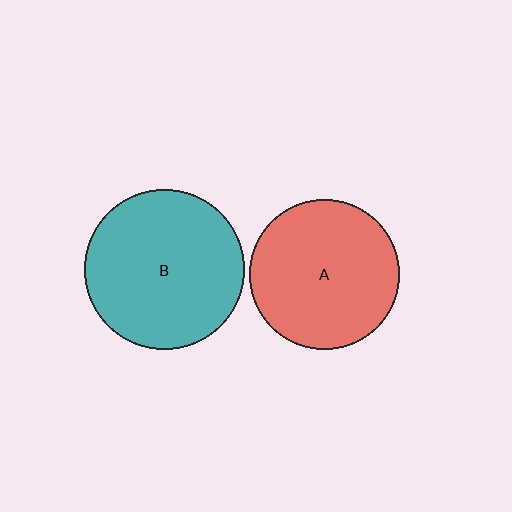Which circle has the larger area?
Circle B (teal).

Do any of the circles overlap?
No, none of the circles overlap.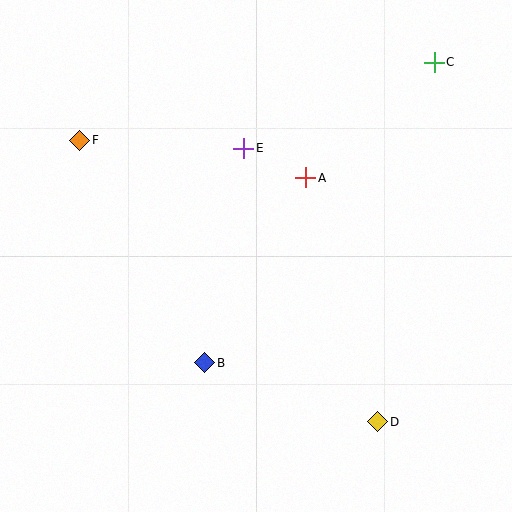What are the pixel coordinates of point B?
Point B is at (205, 363).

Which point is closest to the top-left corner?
Point F is closest to the top-left corner.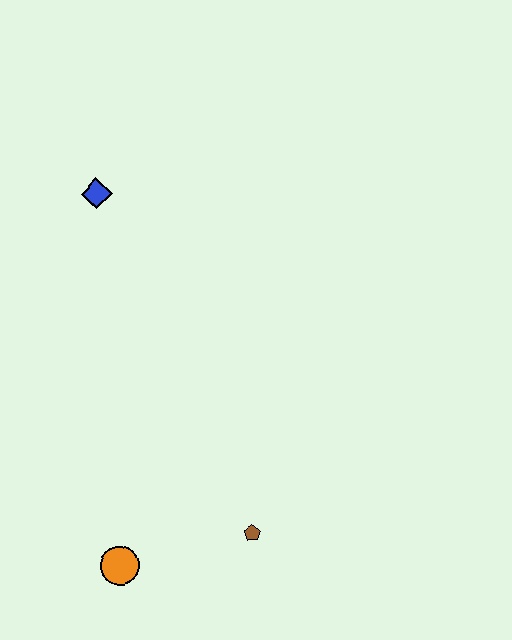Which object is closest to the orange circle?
The brown pentagon is closest to the orange circle.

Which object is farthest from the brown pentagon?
The blue diamond is farthest from the brown pentagon.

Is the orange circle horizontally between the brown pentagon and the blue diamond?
Yes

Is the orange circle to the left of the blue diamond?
No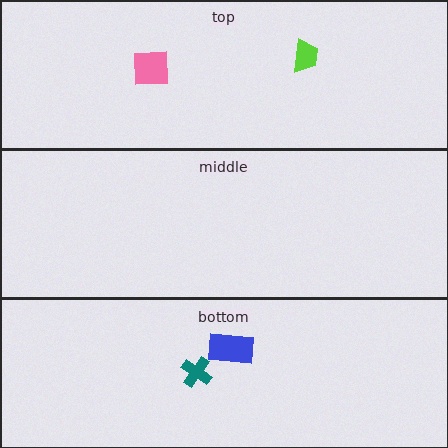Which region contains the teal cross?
The bottom region.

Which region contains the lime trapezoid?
The top region.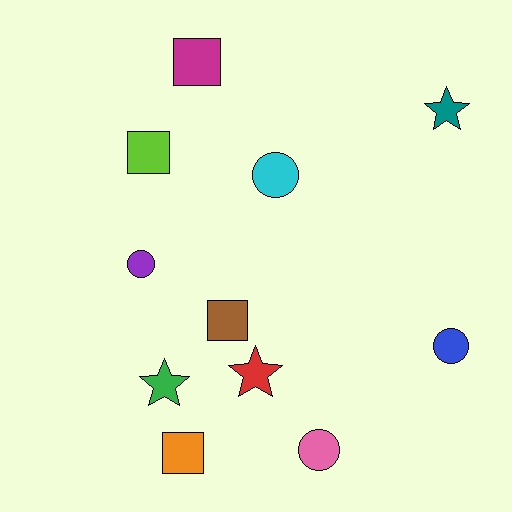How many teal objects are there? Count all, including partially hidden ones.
There is 1 teal object.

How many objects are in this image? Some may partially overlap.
There are 11 objects.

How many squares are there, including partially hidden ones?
There are 4 squares.